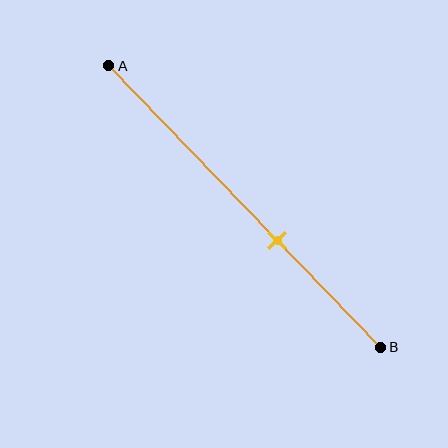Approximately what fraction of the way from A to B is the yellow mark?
The yellow mark is approximately 60% of the way from A to B.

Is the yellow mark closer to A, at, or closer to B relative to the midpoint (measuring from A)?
The yellow mark is closer to point B than the midpoint of segment AB.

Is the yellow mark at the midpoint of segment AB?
No, the mark is at about 60% from A, not at the 50% midpoint.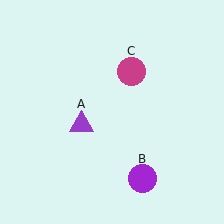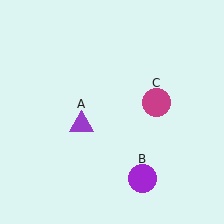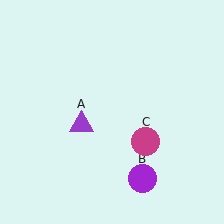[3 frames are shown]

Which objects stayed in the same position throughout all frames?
Purple triangle (object A) and purple circle (object B) remained stationary.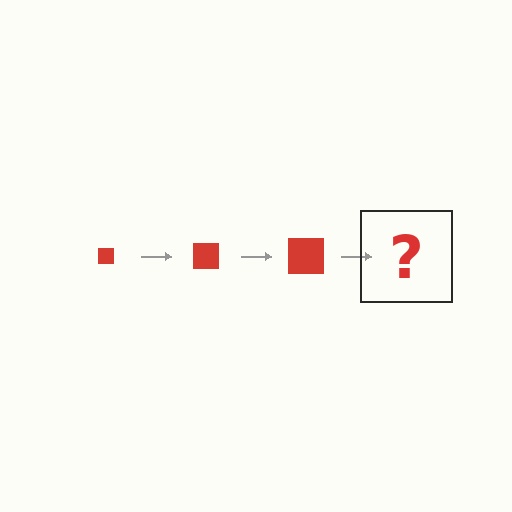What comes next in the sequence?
The next element should be a red square, larger than the previous one.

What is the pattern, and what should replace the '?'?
The pattern is that the square gets progressively larger each step. The '?' should be a red square, larger than the previous one.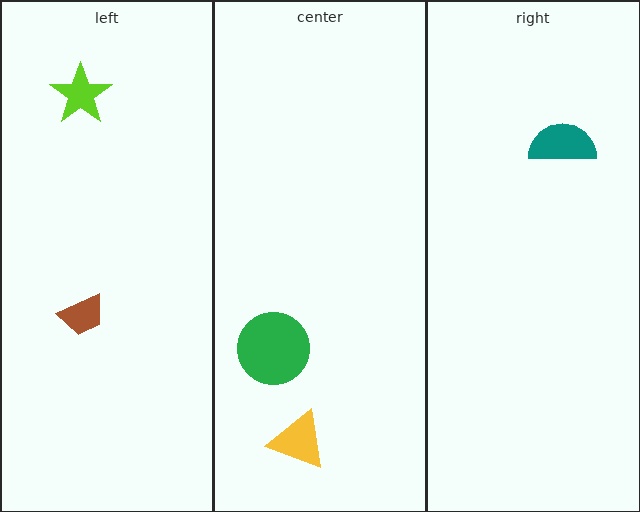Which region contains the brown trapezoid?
The left region.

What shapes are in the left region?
The brown trapezoid, the lime star.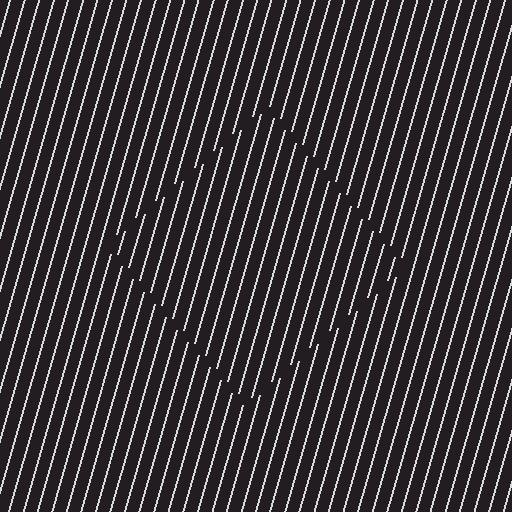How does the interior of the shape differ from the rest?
The interior of the shape contains the same grating, shifted by half a period — the contour is defined by the phase discontinuity where line-ends from the inner and outer gratings abut.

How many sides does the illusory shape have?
4 sides — the line-ends trace a square.